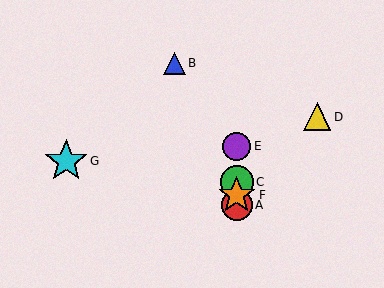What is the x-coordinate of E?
Object E is at x≈237.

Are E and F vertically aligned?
Yes, both are at x≈237.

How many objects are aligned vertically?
4 objects (A, C, E, F) are aligned vertically.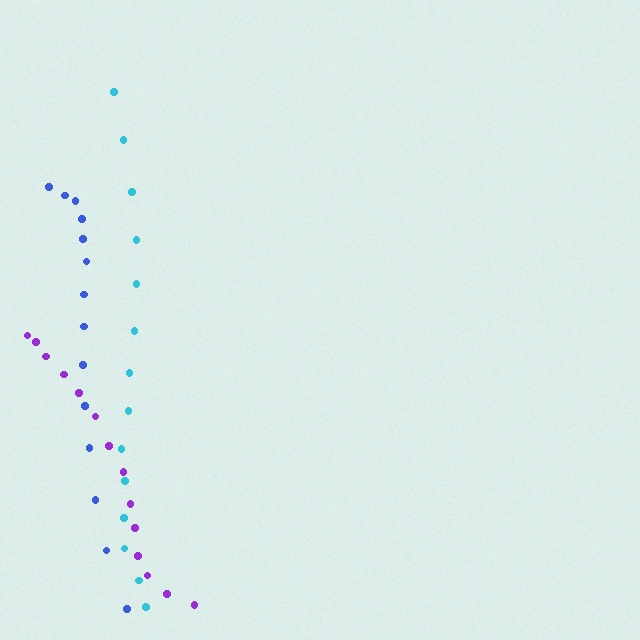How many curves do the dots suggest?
There are 3 distinct paths.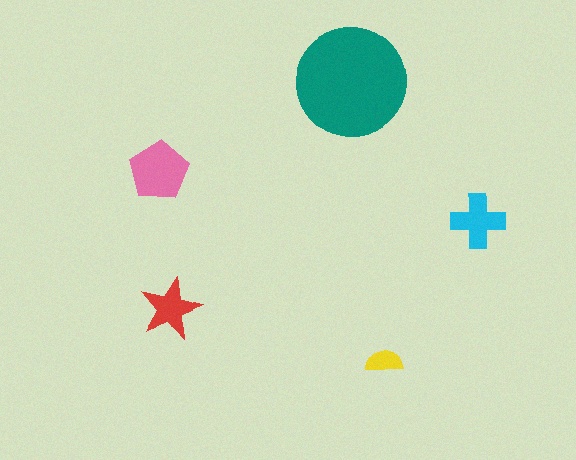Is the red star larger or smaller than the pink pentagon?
Smaller.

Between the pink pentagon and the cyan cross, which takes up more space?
The pink pentagon.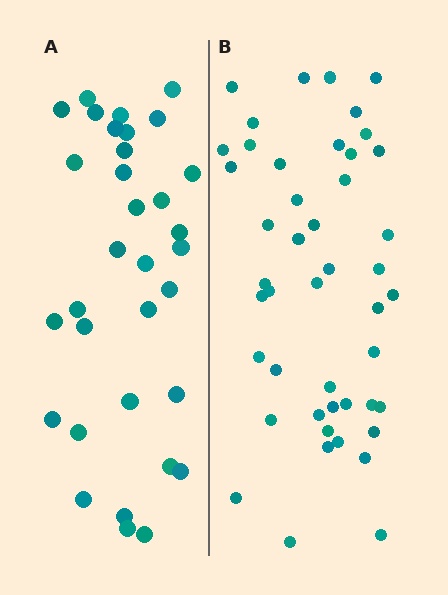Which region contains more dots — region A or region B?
Region B (the right region) has more dots.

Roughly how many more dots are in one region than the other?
Region B has approximately 15 more dots than region A.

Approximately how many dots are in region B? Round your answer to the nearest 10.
About 50 dots. (The exact count is 46, which rounds to 50.)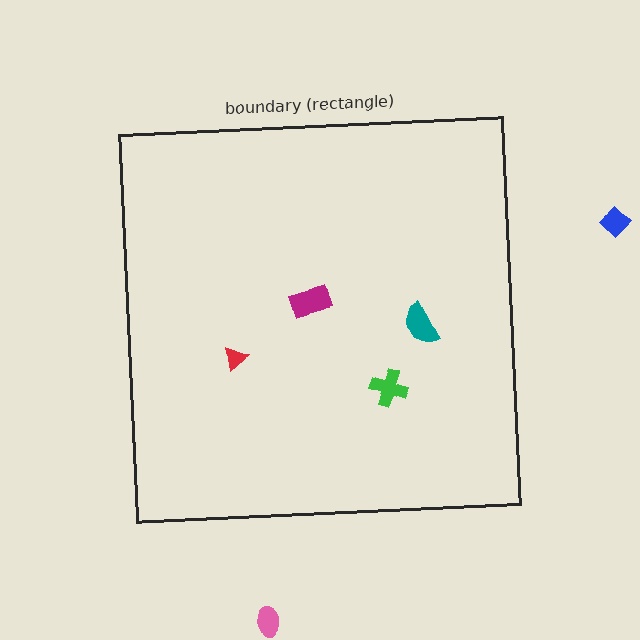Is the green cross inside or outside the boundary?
Inside.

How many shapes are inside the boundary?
4 inside, 2 outside.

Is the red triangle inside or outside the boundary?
Inside.